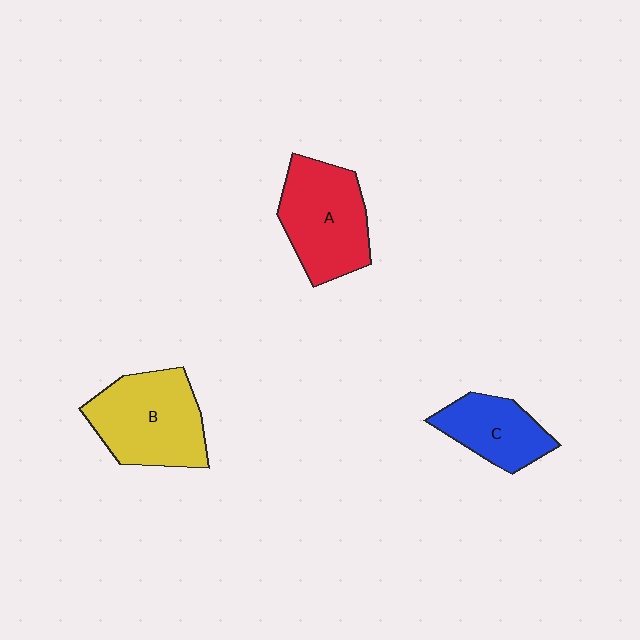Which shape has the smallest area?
Shape C (blue).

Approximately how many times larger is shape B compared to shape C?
Approximately 1.6 times.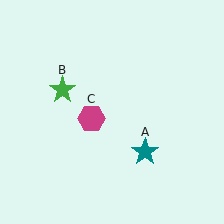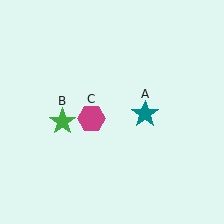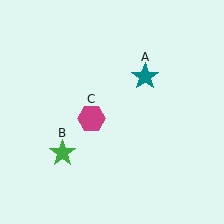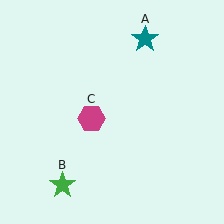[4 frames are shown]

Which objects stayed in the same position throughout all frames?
Magenta hexagon (object C) remained stationary.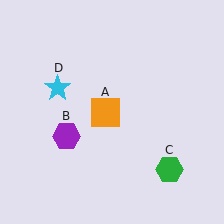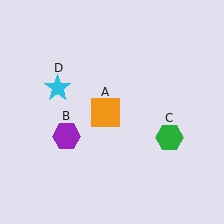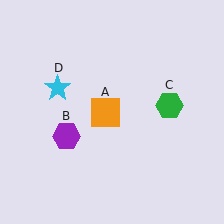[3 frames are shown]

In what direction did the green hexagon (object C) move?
The green hexagon (object C) moved up.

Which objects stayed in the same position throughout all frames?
Orange square (object A) and purple hexagon (object B) and cyan star (object D) remained stationary.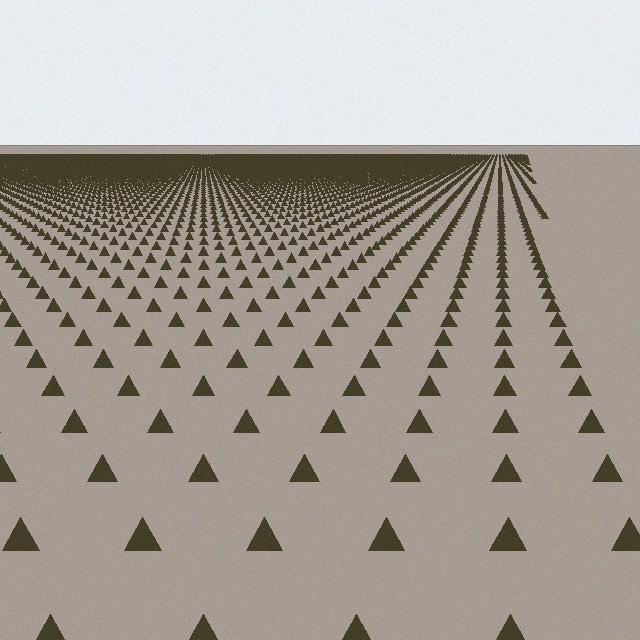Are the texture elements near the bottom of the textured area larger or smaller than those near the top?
Larger. Near the bottom, elements are closer to the viewer and appear at a bigger on-screen size.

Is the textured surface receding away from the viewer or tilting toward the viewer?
The surface is receding away from the viewer. Texture elements get smaller and denser toward the top.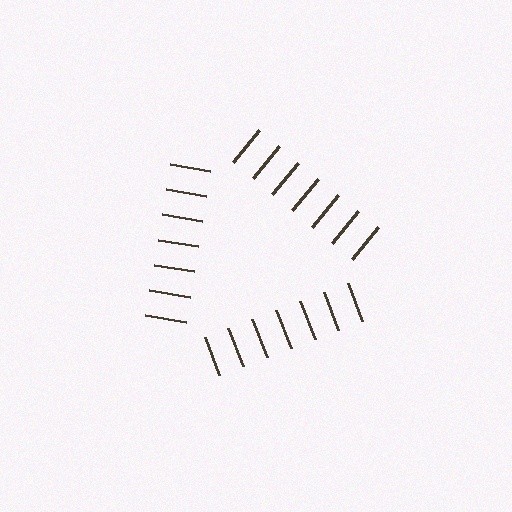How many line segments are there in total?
21 — 7 along each of the 3 edges.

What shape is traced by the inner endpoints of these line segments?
An illusory triangle — the line segments terminate on its edges but no continuous stroke is drawn.